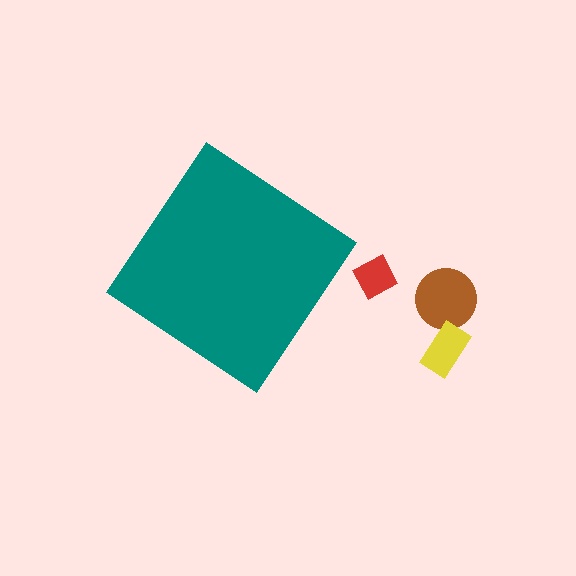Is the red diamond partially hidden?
No, the red diamond is fully visible.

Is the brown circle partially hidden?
No, the brown circle is fully visible.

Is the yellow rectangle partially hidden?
No, the yellow rectangle is fully visible.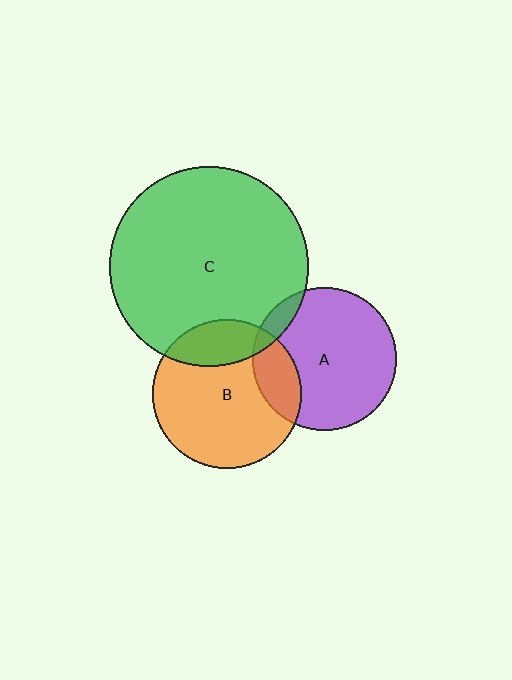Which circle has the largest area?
Circle C (green).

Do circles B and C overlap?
Yes.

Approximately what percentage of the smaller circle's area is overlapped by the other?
Approximately 20%.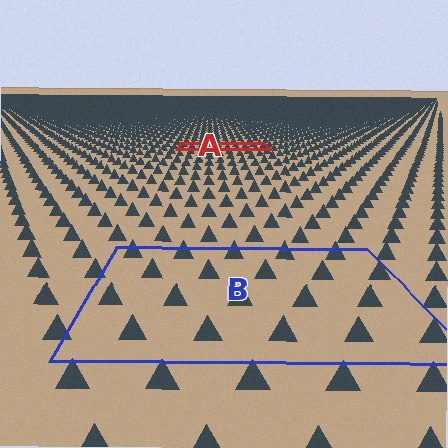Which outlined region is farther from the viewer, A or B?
Region A is farther from the viewer — the texture elements inside it appear smaller and more densely packed.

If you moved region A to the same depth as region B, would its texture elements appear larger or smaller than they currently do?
They would appear larger. At a closer depth, the same texture elements are projected at a bigger on-screen size.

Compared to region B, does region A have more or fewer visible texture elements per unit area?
Region A has more texture elements per unit area — they are packed more densely because it is farther away.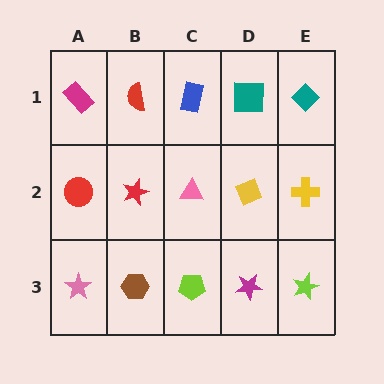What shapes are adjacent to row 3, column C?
A pink triangle (row 2, column C), a brown hexagon (row 3, column B), a magenta star (row 3, column D).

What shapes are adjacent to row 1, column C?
A pink triangle (row 2, column C), a red semicircle (row 1, column B), a teal square (row 1, column D).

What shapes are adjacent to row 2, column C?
A blue rectangle (row 1, column C), a lime pentagon (row 3, column C), a red star (row 2, column B), a yellow diamond (row 2, column D).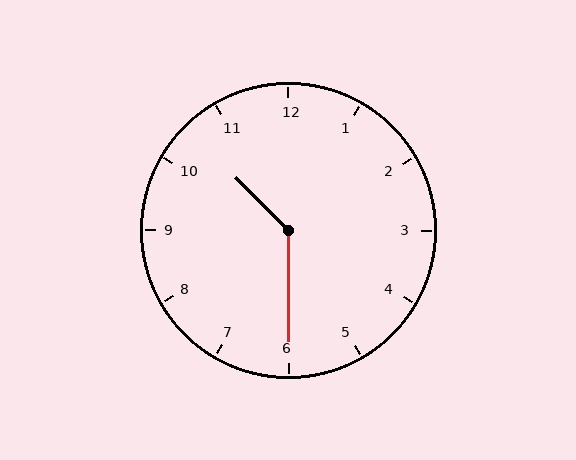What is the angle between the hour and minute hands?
Approximately 135 degrees.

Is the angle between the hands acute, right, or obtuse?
It is obtuse.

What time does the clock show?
10:30.